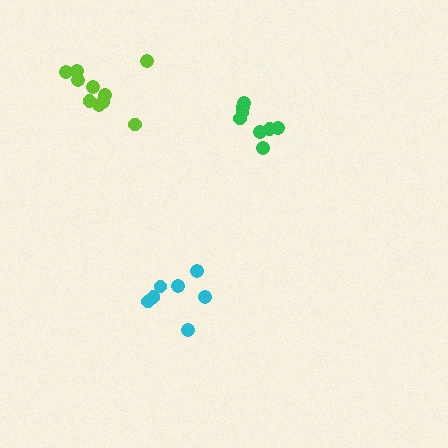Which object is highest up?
The lime cluster is topmost.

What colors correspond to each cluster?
The clusters are colored: green, lime, cyan.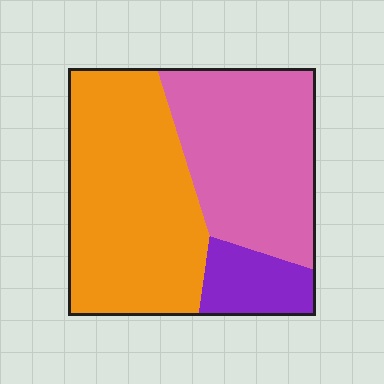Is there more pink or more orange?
Orange.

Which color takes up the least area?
Purple, at roughly 10%.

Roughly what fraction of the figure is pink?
Pink takes up about two fifths (2/5) of the figure.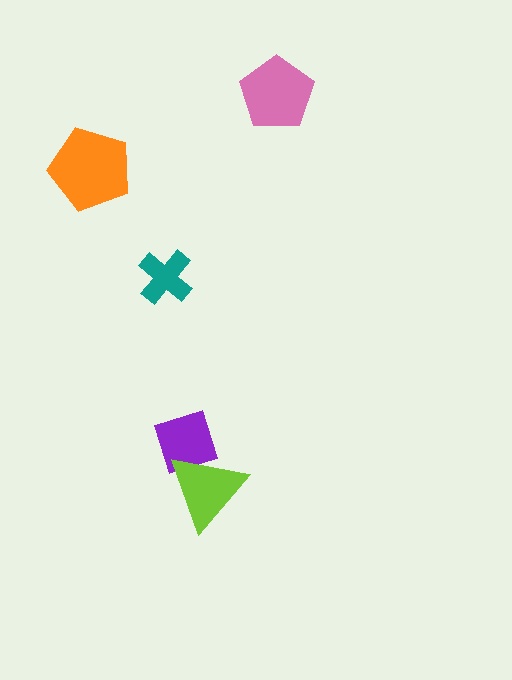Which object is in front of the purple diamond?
The lime triangle is in front of the purple diamond.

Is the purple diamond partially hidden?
Yes, it is partially covered by another shape.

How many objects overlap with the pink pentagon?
0 objects overlap with the pink pentagon.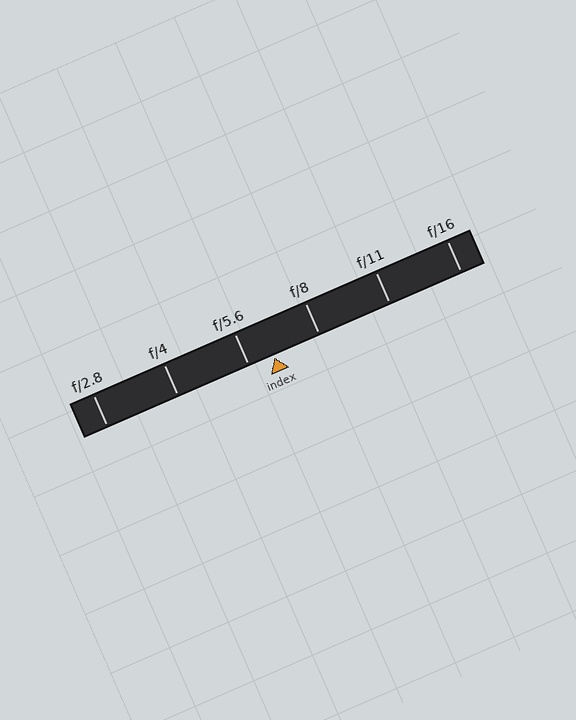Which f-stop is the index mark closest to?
The index mark is closest to f/5.6.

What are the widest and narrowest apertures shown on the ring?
The widest aperture shown is f/2.8 and the narrowest is f/16.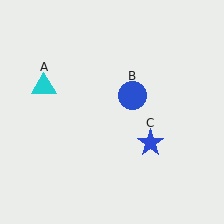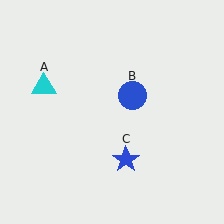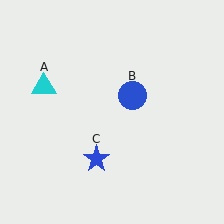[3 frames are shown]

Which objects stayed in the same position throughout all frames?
Cyan triangle (object A) and blue circle (object B) remained stationary.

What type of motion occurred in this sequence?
The blue star (object C) rotated clockwise around the center of the scene.